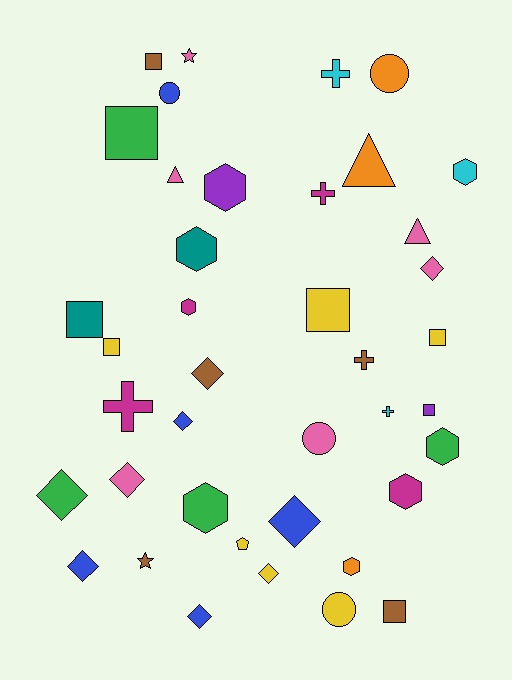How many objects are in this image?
There are 40 objects.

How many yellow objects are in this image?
There are 6 yellow objects.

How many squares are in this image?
There are 8 squares.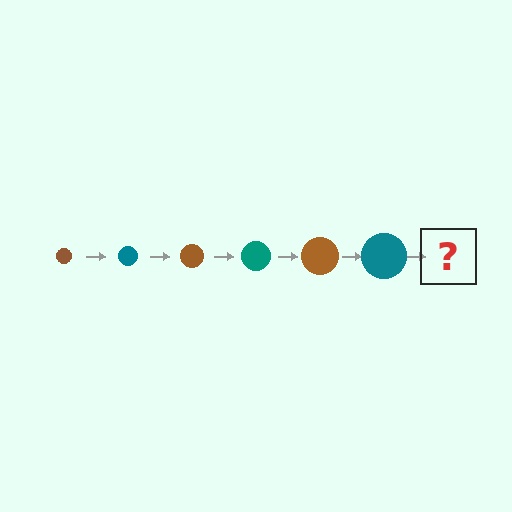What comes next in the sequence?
The next element should be a brown circle, larger than the previous one.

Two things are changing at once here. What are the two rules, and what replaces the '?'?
The two rules are that the circle grows larger each step and the color cycles through brown and teal. The '?' should be a brown circle, larger than the previous one.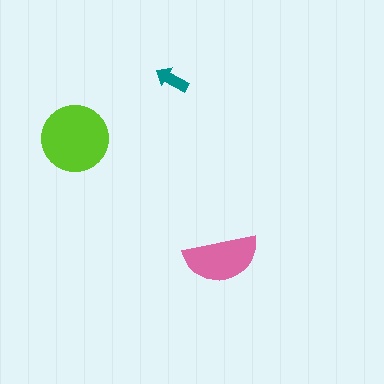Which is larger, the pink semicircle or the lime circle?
The lime circle.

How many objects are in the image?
There are 3 objects in the image.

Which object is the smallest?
The teal arrow.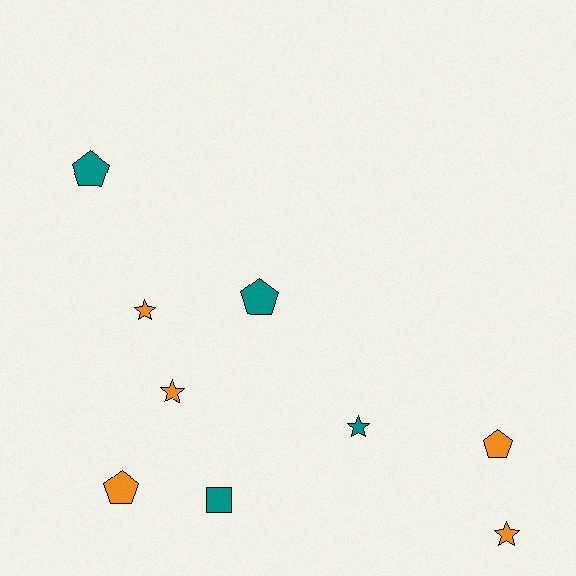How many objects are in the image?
There are 9 objects.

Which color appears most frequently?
Orange, with 5 objects.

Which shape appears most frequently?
Star, with 4 objects.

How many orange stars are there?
There are 3 orange stars.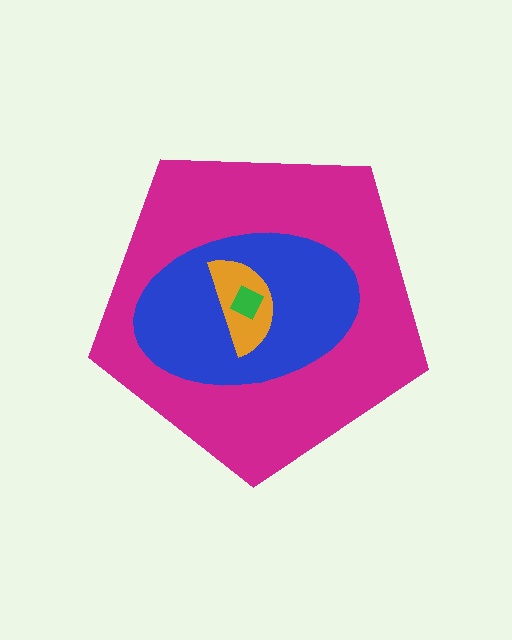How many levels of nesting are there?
4.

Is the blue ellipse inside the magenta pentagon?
Yes.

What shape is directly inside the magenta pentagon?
The blue ellipse.